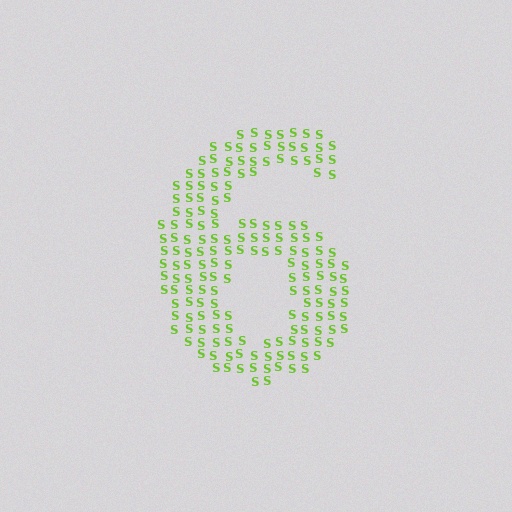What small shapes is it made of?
It is made of small letter S's.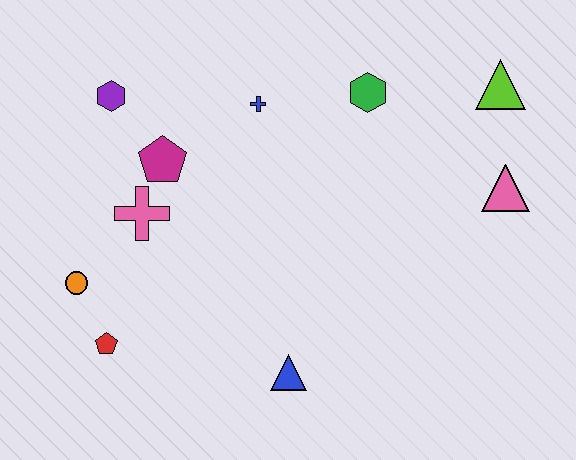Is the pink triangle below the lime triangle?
Yes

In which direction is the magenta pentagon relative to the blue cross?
The magenta pentagon is to the left of the blue cross.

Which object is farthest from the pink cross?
The lime triangle is farthest from the pink cross.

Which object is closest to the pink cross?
The magenta pentagon is closest to the pink cross.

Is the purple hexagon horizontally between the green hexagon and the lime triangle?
No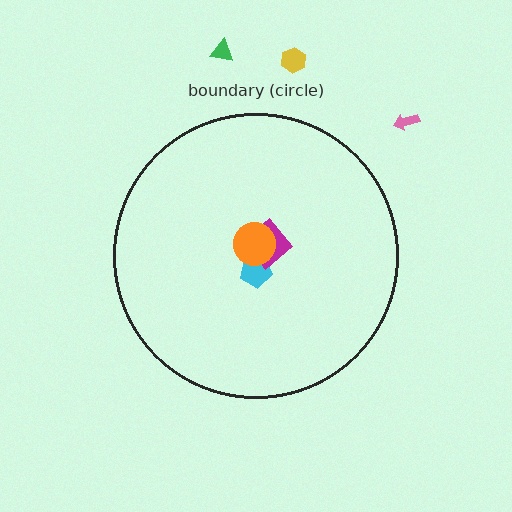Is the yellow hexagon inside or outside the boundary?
Outside.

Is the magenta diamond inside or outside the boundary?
Inside.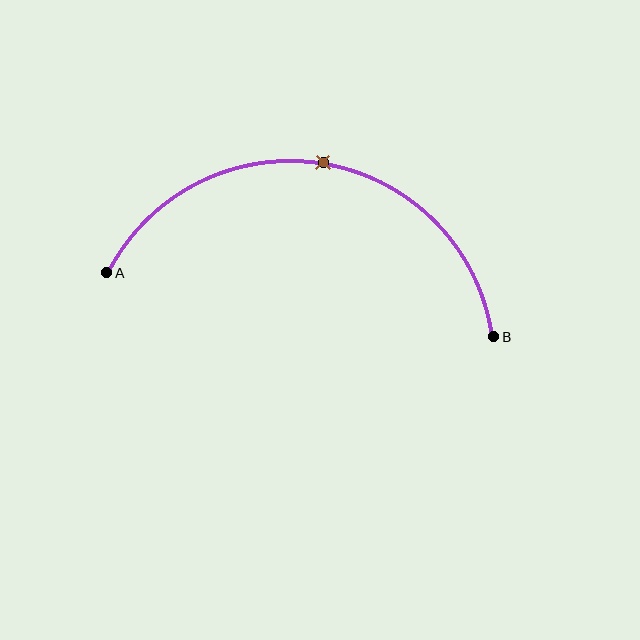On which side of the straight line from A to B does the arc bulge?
The arc bulges above the straight line connecting A and B.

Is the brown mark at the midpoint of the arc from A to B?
Yes. The brown mark lies on the arc at equal arc-length from both A and B — it is the arc midpoint.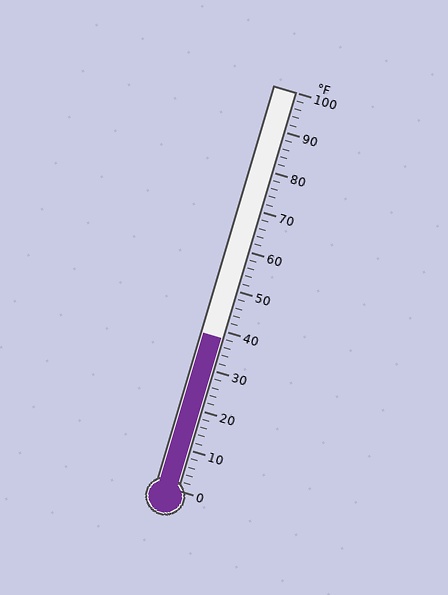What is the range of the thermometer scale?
The thermometer scale ranges from 0°F to 100°F.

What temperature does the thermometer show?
The thermometer shows approximately 38°F.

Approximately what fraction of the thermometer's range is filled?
The thermometer is filled to approximately 40% of its range.